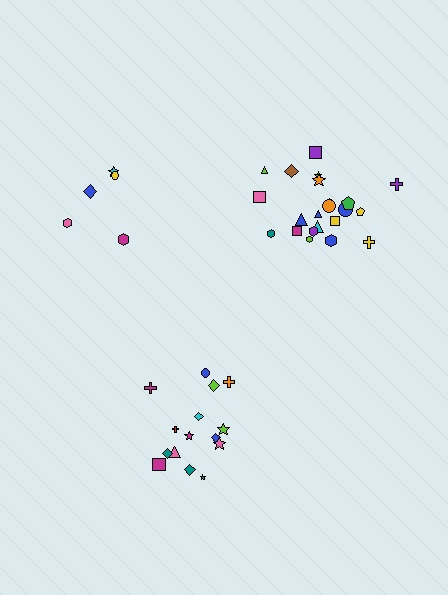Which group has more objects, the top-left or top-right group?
The top-right group.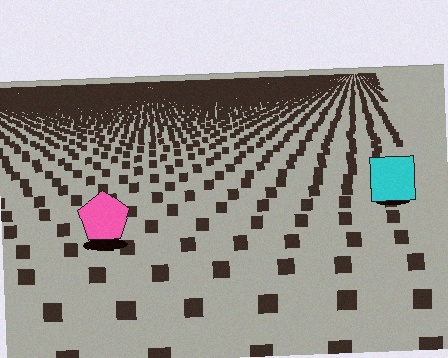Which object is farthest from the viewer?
The cyan square is farthest from the viewer. It appears smaller and the ground texture around it is denser.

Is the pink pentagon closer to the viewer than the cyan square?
Yes. The pink pentagon is closer — you can tell from the texture gradient: the ground texture is coarser near it.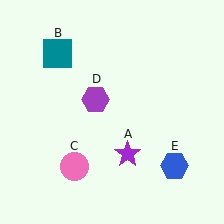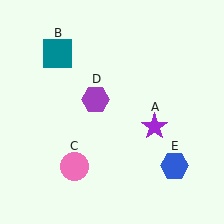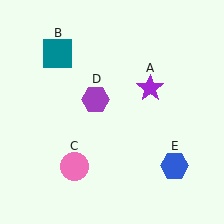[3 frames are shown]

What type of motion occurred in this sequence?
The purple star (object A) rotated counterclockwise around the center of the scene.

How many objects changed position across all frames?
1 object changed position: purple star (object A).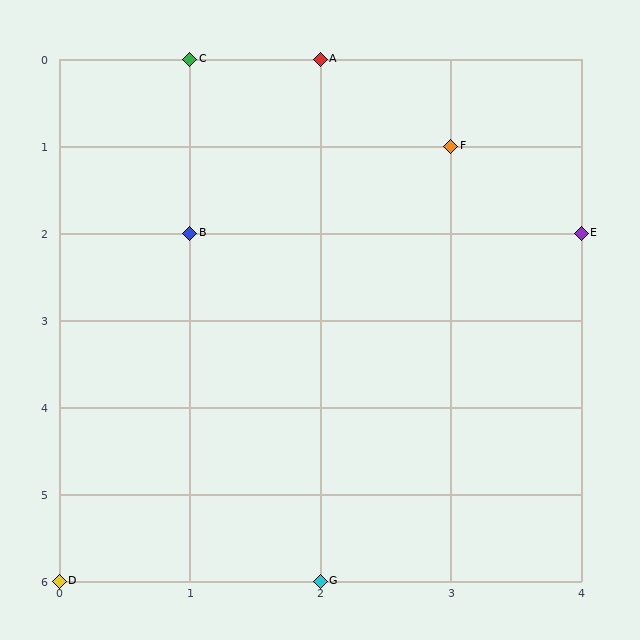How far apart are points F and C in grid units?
Points F and C are 2 columns and 1 row apart (about 2.2 grid units diagonally).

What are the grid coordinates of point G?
Point G is at grid coordinates (2, 6).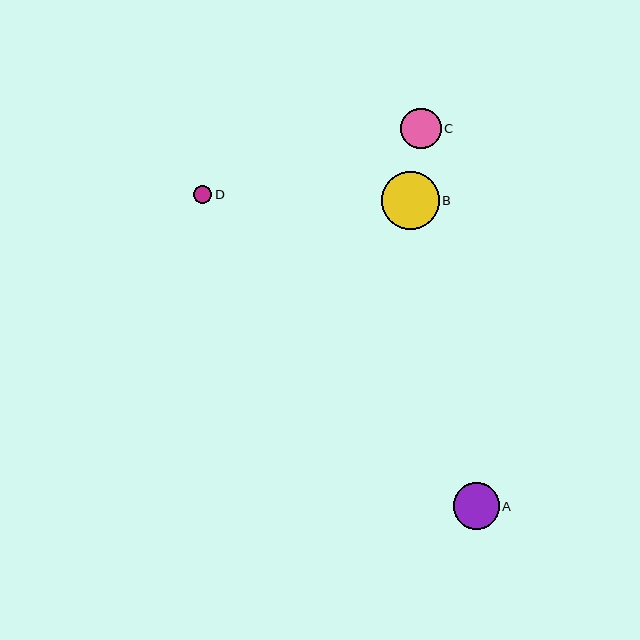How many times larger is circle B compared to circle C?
Circle B is approximately 1.4 times the size of circle C.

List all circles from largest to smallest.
From largest to smallest: B, A, C, D.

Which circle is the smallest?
Circle D is the smallest with a size of approximately 18 pixels.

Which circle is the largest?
Circle B is the largest with a size of approximately 58 pixels.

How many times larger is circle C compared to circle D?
Circle C is approximately 2.2 times the size of circle D.